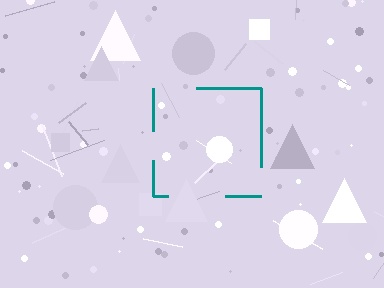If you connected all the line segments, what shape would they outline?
They would outline a square.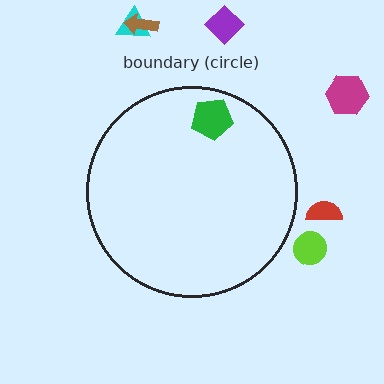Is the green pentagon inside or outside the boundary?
Inside.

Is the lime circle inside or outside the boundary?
Outside.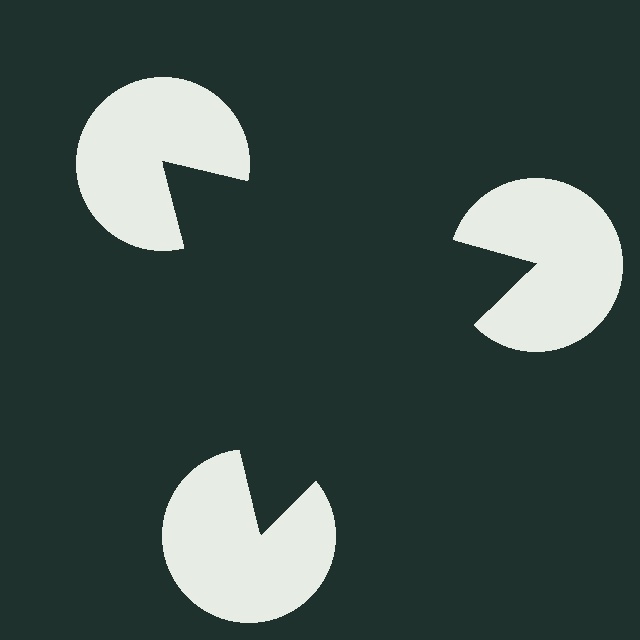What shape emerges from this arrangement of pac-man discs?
An illusory triangle — its edges are inferred from the aligned wedge cuts in the pac-man discs, not physically drawn.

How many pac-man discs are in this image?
There are 3 — one at each vertex of the illusory triangle.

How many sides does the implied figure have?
3 sides.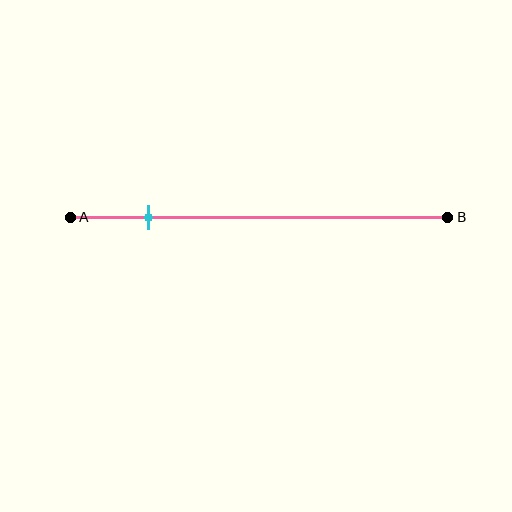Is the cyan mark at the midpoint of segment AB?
No, the mark is at about 20% from A, not at the 50% midpoint.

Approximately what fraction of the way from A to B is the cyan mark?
The cyan mark is approximately 20% of the way from A to B.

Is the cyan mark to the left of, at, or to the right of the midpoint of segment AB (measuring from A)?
The cyan mark is to the left of the midpoint of segment AB.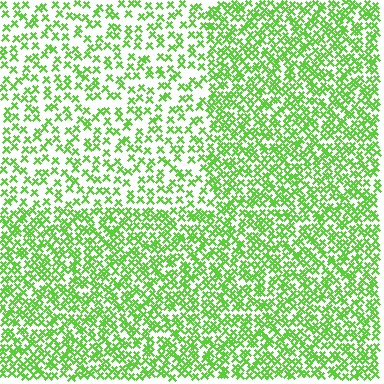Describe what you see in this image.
The image contains small lime elements arranged at two different densities. A rectangle-shaped region is visible where the elements are less densely packed than the surrounding area.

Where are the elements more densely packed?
The elements are more densely packed outside the rectangle boundary.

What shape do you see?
I see a rectangle.